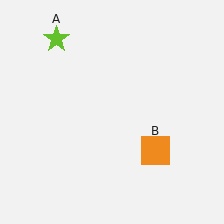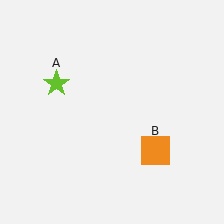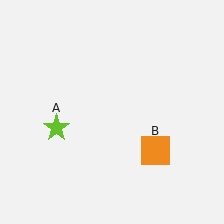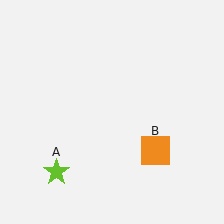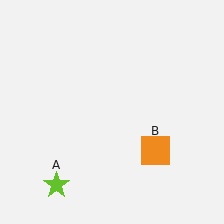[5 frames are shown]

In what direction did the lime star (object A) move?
The lime star (object A) moved down.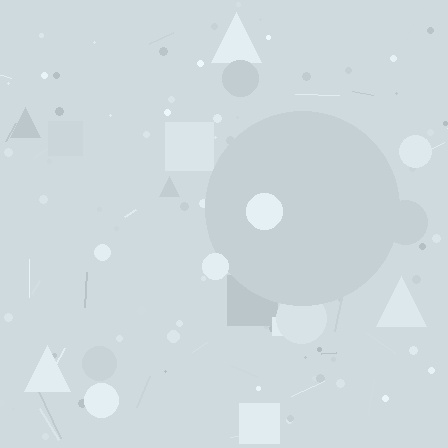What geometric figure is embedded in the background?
A circle is embedded in the background.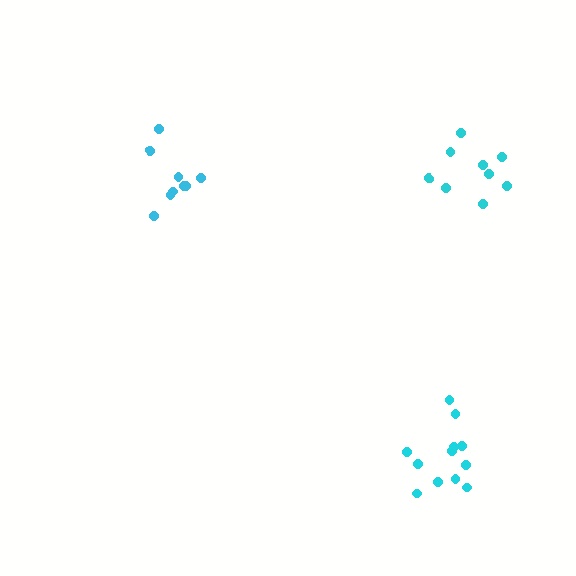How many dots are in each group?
Group 1: 9 dots, Group 2: 12 dots, Group 3: 9 dots (30 total).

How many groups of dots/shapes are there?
There are 3 groups.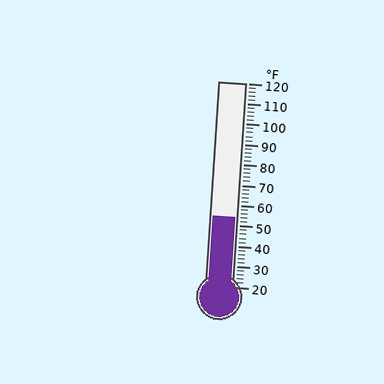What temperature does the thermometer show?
The thermometer shows approximately 54°F.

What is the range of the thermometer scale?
The thermometer scale ranges from 20°F to 120°F.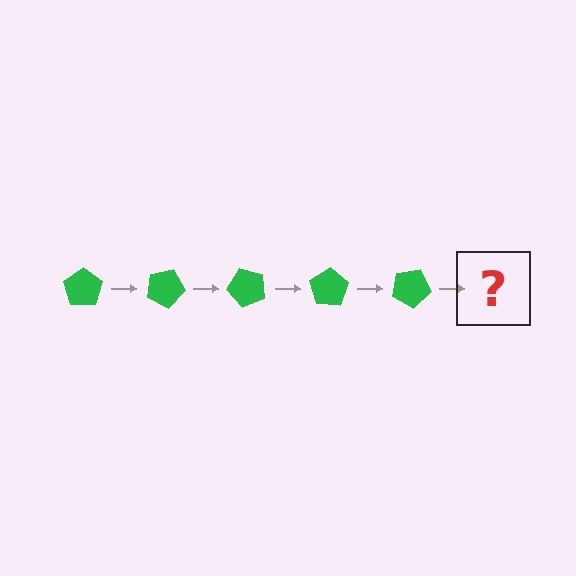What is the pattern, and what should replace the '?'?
The pattern is that the pentagon rotates 25 degrees each step. The '?' should be a green pentagon rotated 125 degrees.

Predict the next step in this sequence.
The next step is a green pentagon rotated 125 degrees.